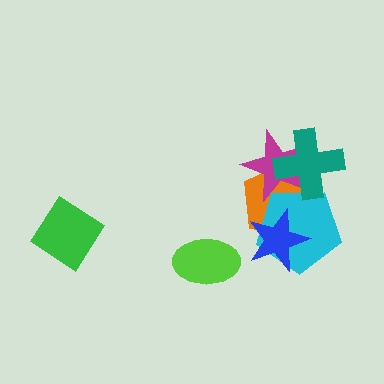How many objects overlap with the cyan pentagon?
4 objects overlap with the cyan pentagon.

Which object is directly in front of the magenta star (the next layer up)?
The cyan pentagon is directly in front of the magenta star.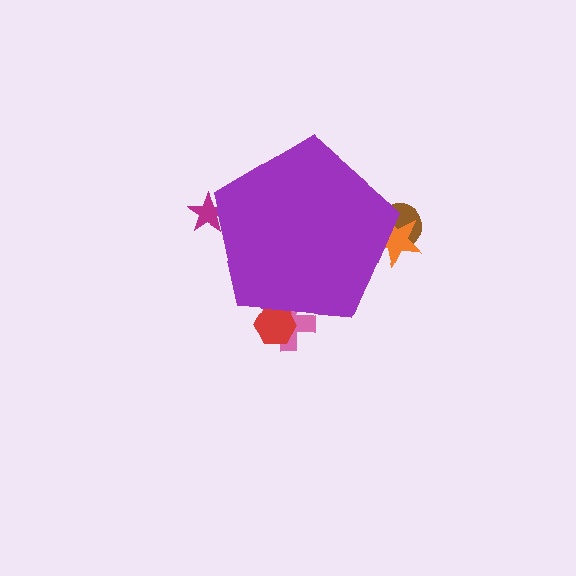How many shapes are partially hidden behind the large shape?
5 shapes are partially hidden.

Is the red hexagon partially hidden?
Yes, the red hexagon is partially hidden behind the purple pentagon.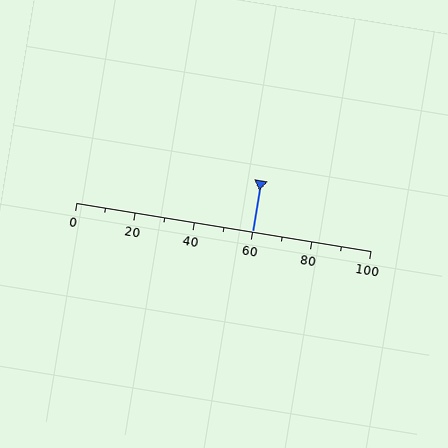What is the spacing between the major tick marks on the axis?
The major ticks are spaced 20 apart.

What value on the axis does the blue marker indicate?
The marker indicates approximately 60.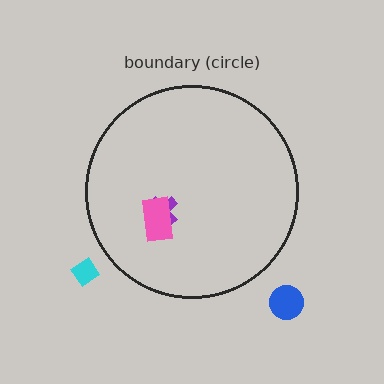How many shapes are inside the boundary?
2 inside, 2 outside.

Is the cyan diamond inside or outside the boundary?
Outside.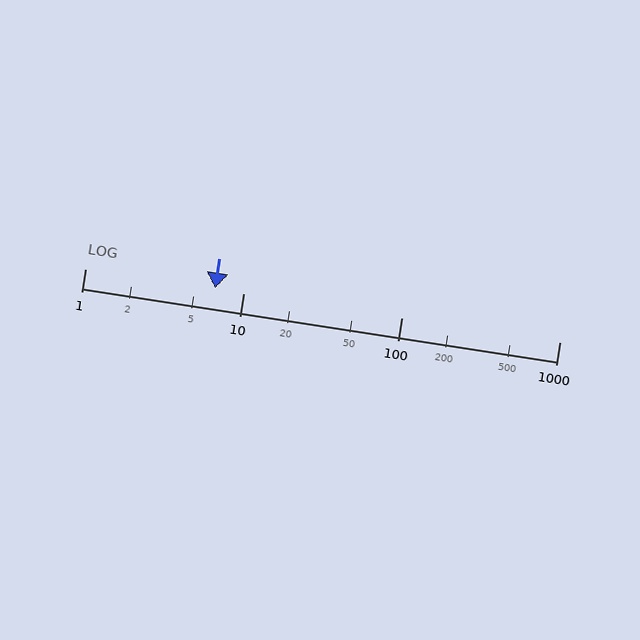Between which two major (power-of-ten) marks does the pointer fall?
The pointer is between 1 and 10.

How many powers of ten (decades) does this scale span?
The scale spans 3 decades, from 1 to 1000.